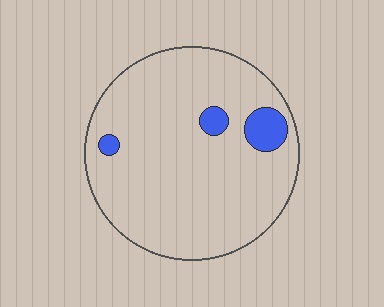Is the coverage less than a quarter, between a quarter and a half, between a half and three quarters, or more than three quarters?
Less than a quarter.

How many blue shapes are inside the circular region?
3.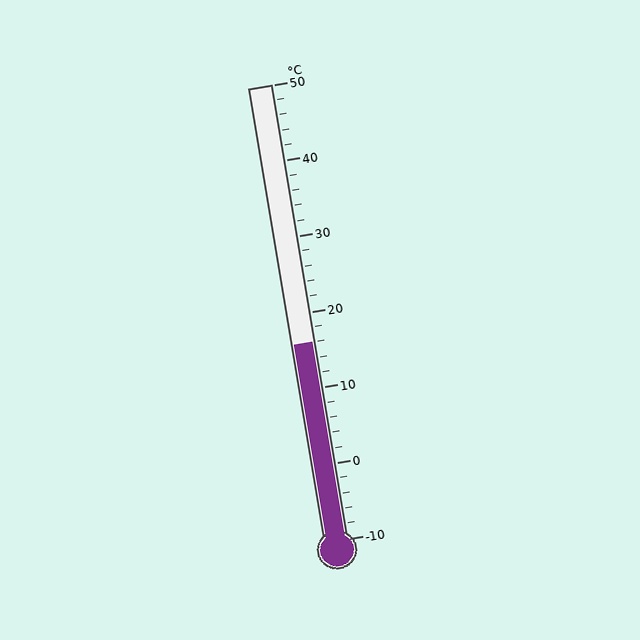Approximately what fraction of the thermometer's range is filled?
The thermometer is filled to approximately 45% of its range.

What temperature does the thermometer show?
The thermometer shows approximately 16°C.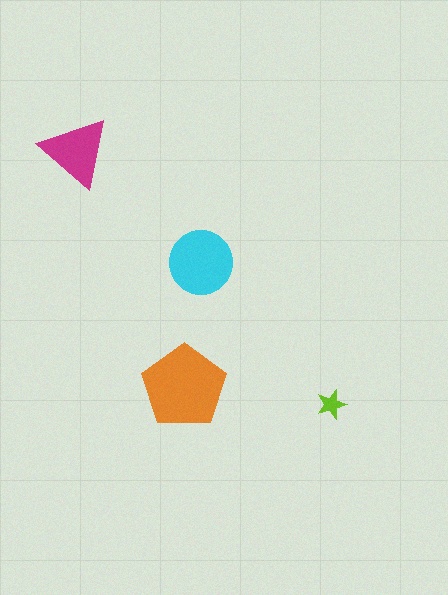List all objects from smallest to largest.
The lime star, the magenta triangle, the cyan circle, the orange pentagon.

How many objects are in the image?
There are 4 objects in the image.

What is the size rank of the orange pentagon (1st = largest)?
1st.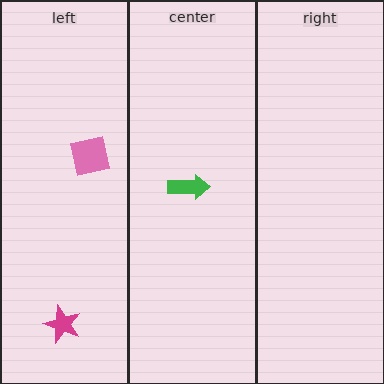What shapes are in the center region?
The green arrow.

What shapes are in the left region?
The magenta star, the pink square.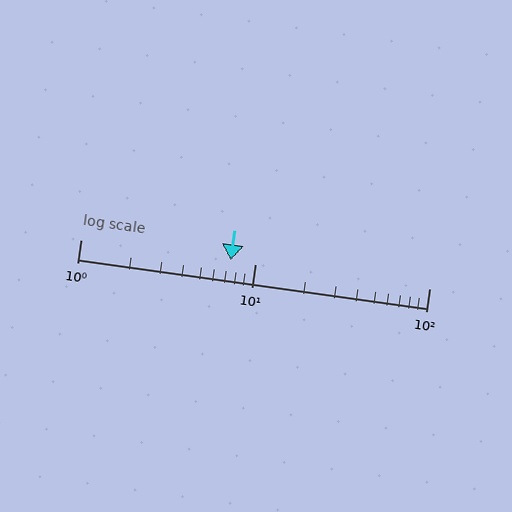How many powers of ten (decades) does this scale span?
The scale spans 2 decades, from 1 to 100.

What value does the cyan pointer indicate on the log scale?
The pointer indicates approximately 7.3.